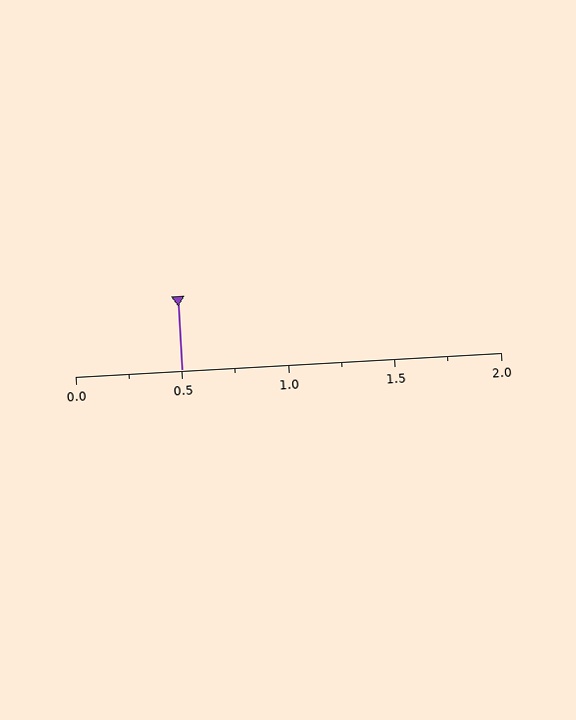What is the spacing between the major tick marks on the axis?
The major ticks are spaced 0.5 apart.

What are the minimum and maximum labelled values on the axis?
The axis runs from 0.0 to 2.0.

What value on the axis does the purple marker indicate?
The marker indicates approximately 0.5.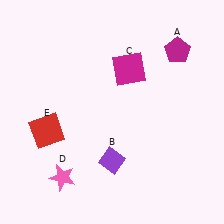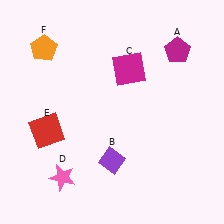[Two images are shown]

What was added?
An orange pentagon (F) was added in Image 2.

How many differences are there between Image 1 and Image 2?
There is 1 difference between the two images.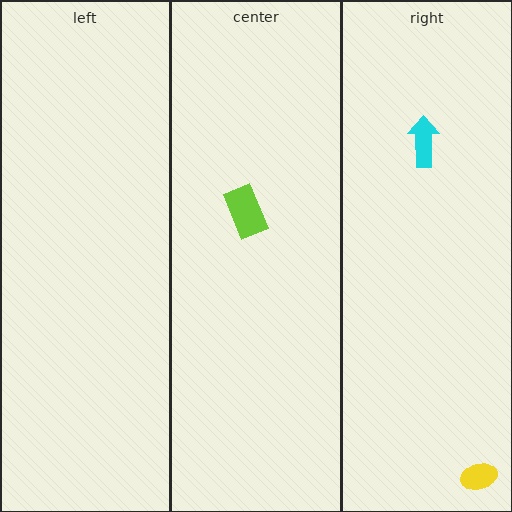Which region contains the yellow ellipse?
The right region.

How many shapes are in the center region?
1.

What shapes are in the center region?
The lime rectangle.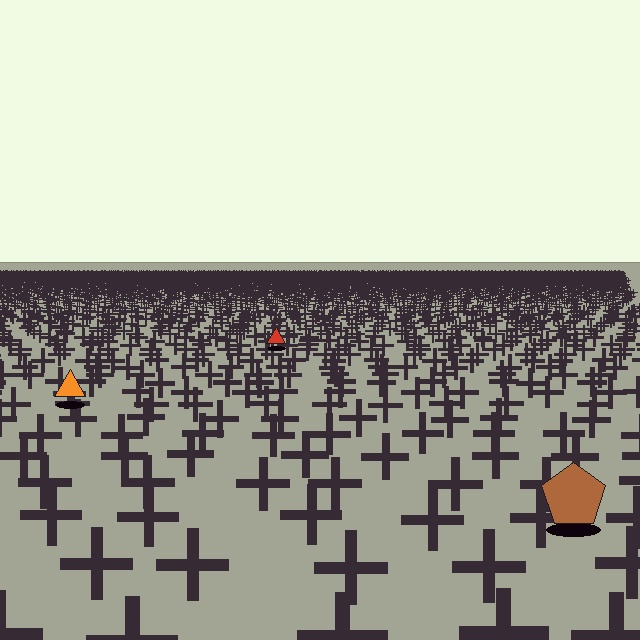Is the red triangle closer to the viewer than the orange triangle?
No. The orange triangle is closer — you can tell from the texture gradient: the ground texture is coarser near it.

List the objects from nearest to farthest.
From nearest to farthest: the brown pentagon, the orange triangle, the red triangle.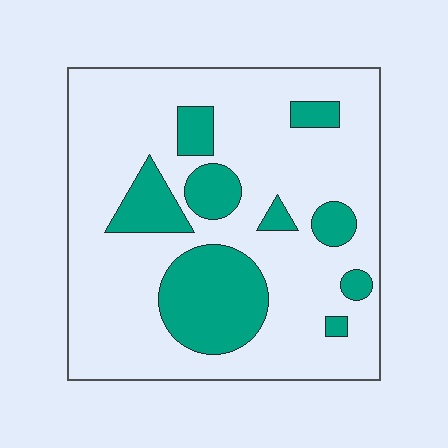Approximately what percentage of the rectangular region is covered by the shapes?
Approximately 25%.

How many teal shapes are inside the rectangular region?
9.